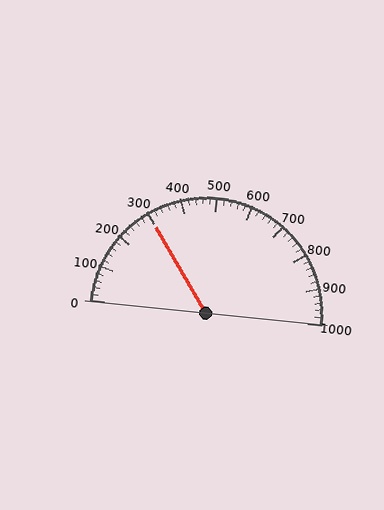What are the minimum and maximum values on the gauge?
The gauge ranges from 0 to 1000.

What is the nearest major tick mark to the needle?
The nearest major tick mark is 300.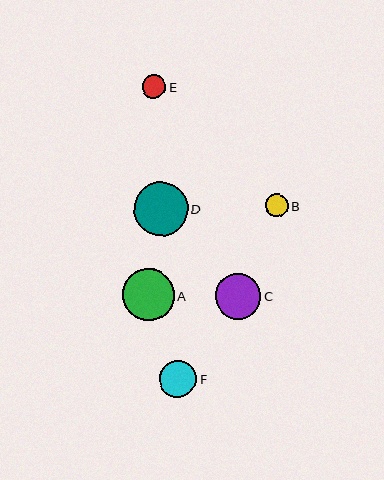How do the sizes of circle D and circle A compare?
Circle D and circle A are approximately the same size.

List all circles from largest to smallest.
From largest to smallest: D, A, C, F, E, B.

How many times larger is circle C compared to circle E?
Circle C is approximately 1.9 times the size of circle E.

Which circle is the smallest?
Circle B is the smallest with a size of approximately 23 pixels.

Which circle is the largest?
Circle D is the largest with a size of approximately 54 pixels.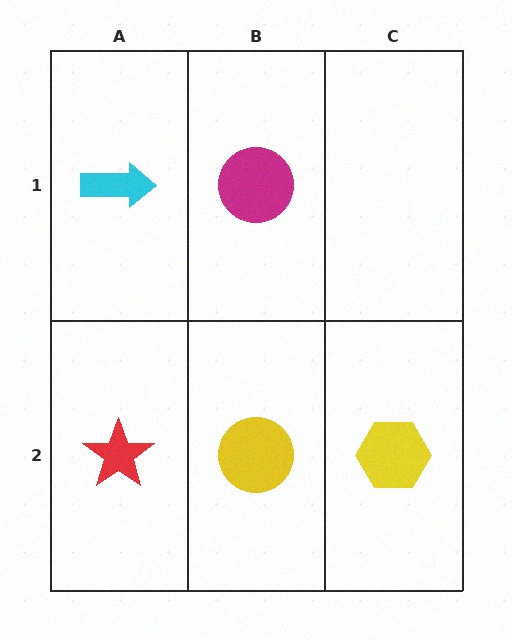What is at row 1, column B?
A magenta circle.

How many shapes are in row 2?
3 shapes.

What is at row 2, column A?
A red star.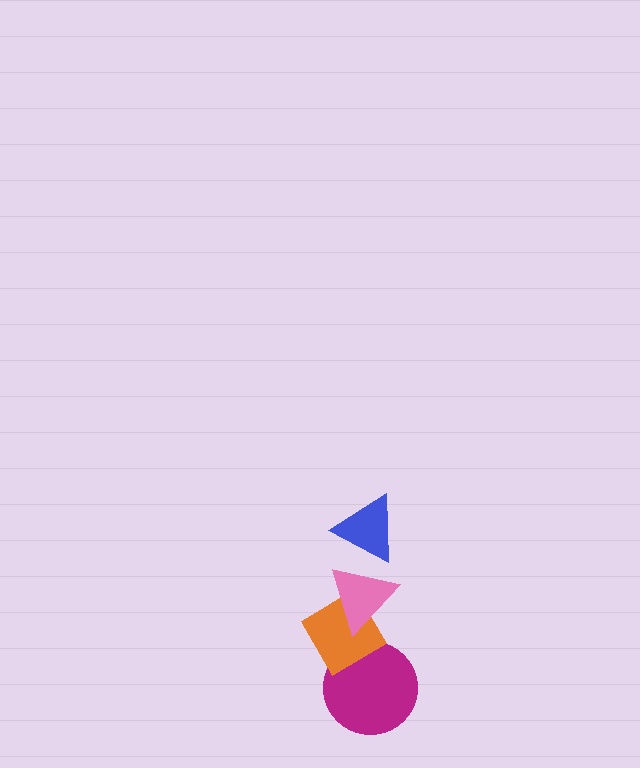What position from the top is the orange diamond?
The orange diamond is 3rd from the top.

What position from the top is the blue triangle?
The blue triangle is 1st from the top.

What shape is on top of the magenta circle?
The orange diamond is on top of the magenta circle.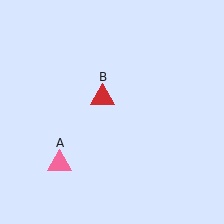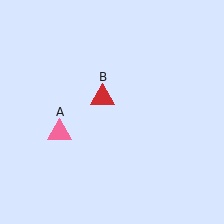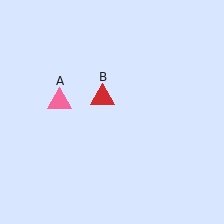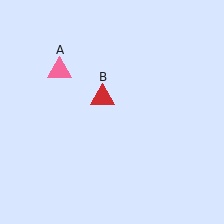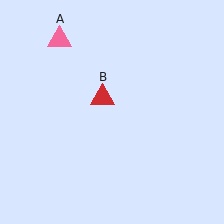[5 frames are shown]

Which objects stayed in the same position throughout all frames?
Red triangle (object B) remained stationary.